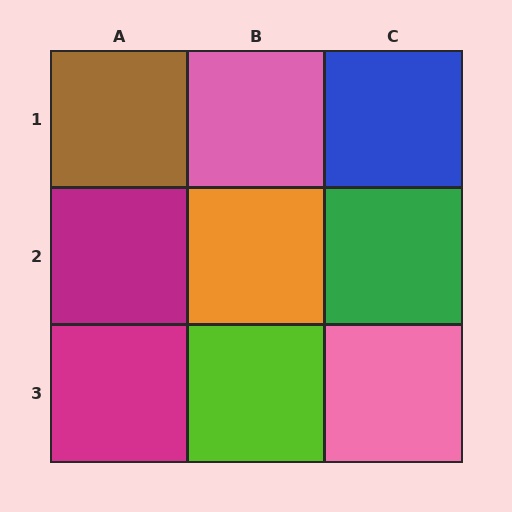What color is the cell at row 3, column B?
Lime.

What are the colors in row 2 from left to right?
Magenta, orange, green.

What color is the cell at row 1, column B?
Pink.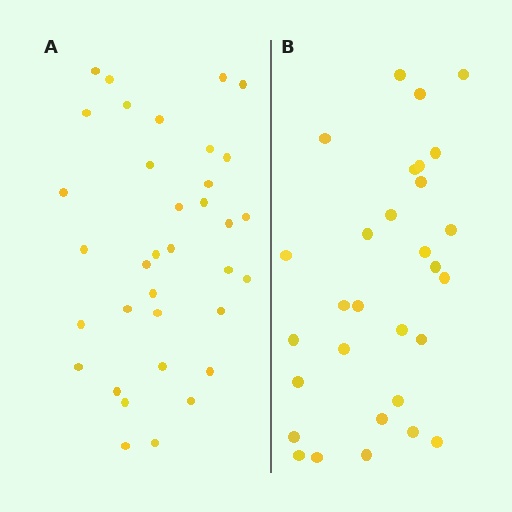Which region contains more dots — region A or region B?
Region A (the left region) has more dots.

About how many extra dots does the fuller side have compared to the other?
Region A has about 5 more dots than region B.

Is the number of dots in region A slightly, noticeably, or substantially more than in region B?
Region A has only slightly more — the two regions are fairly close. The ratio is roughly 1.2 to 1.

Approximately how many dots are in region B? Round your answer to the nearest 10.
About 30 dots.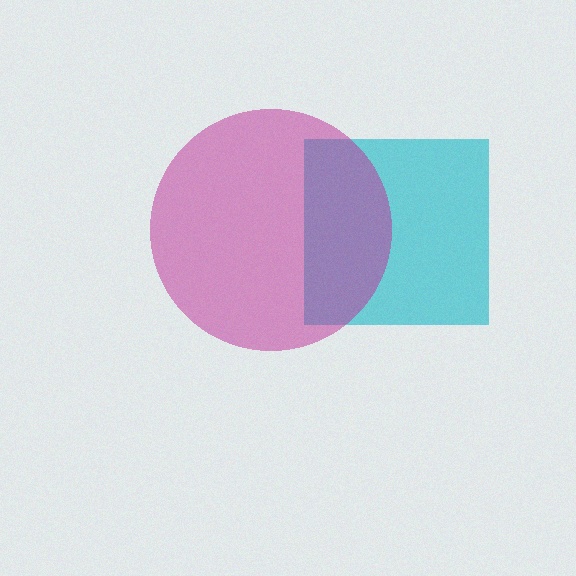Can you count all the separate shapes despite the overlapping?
Yes, there are 2 separate shapes.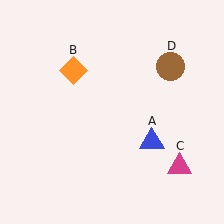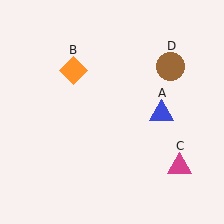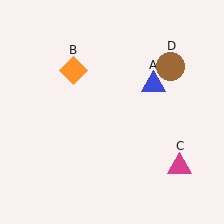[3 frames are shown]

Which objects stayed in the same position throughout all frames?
Orange diamond (object B) and magenta triangle (object C) and brown circle (object D) remained stationary.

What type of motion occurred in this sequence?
The blue triangle (object A) rotated counterclockwise around the center of the scene.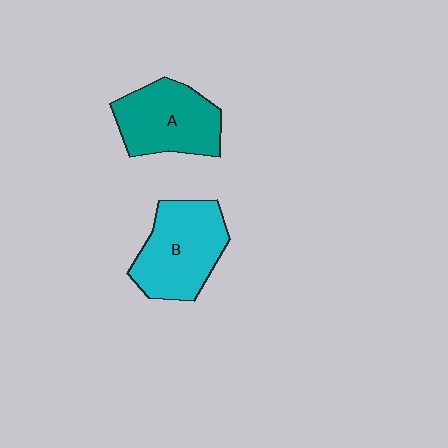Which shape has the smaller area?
Shape A (teal).